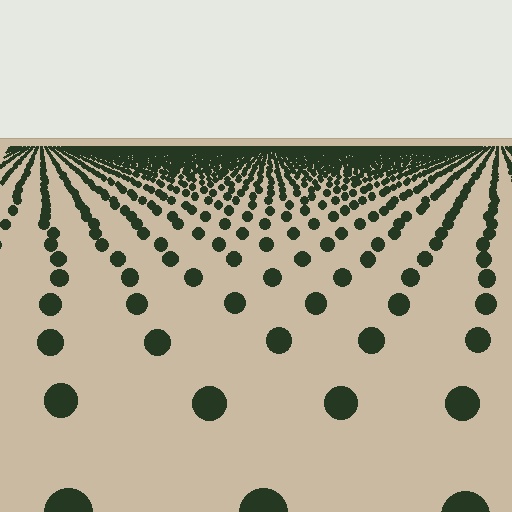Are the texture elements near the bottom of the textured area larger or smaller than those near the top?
Larger. Near the bottom, elements are closer to the viewer and appear at a bigger on-screen size.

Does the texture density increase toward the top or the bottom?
Density increases toward the top.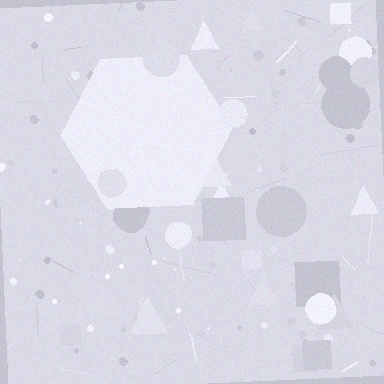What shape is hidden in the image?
A hexagon is hidden in the image.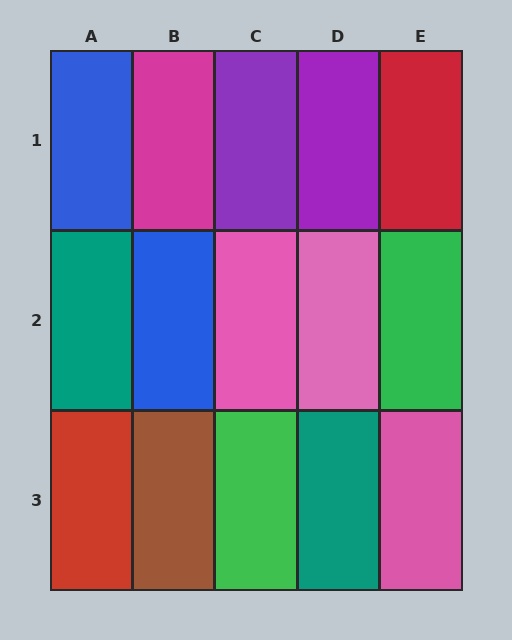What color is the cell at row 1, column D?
Purple.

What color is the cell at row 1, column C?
Purple.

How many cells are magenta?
1 cell is magenta.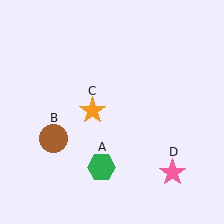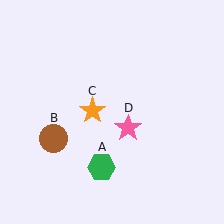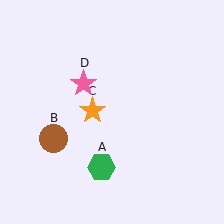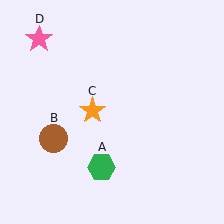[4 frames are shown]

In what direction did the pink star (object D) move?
The pink star (object D) moved up and to the left.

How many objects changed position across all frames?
1 object changed position: pink star (object D).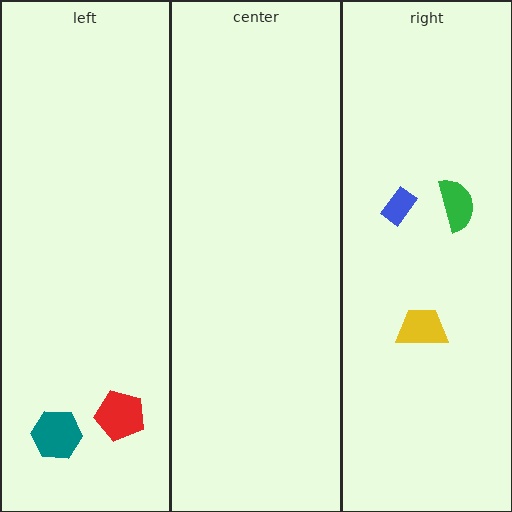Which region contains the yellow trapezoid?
The right region.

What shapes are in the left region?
The red pentagon, the teal hexagon.